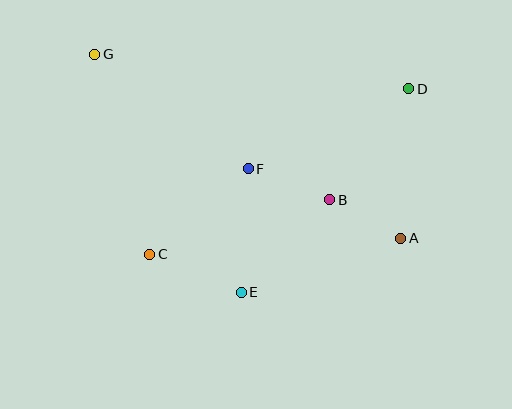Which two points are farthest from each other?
Points A and G are farthest from each other.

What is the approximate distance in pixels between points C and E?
The distance between C and E is approximately 99 pixels.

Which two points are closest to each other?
Points A and B are closest to each other.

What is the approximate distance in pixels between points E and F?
The distance between E and F is approximately 124 pixels.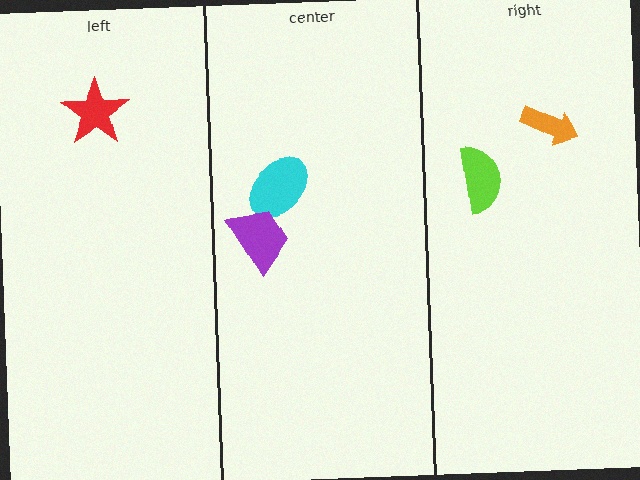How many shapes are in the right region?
2.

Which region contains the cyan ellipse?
The center region.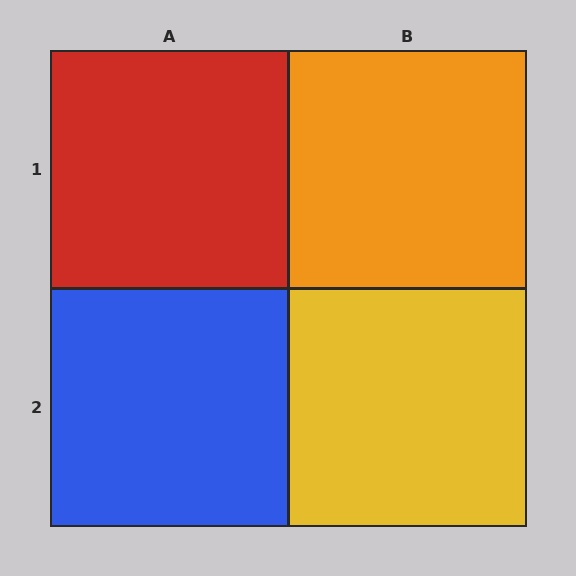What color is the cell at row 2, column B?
Yellow.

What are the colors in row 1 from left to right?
Red, orange.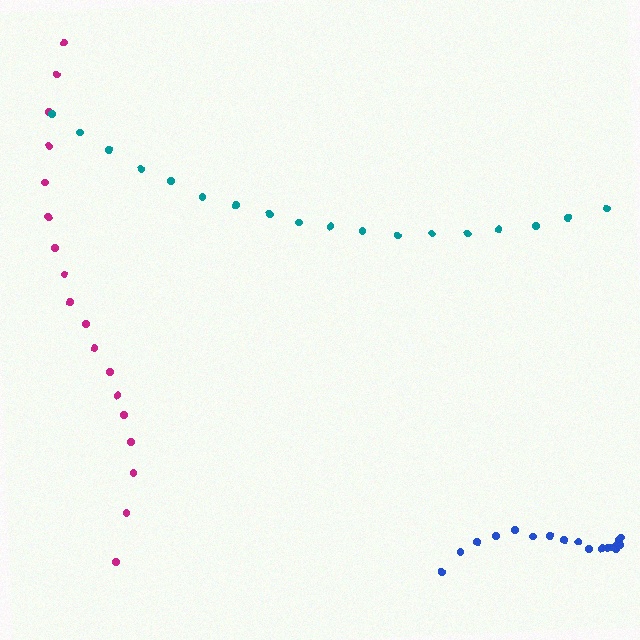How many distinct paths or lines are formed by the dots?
There are 3 distinct paths.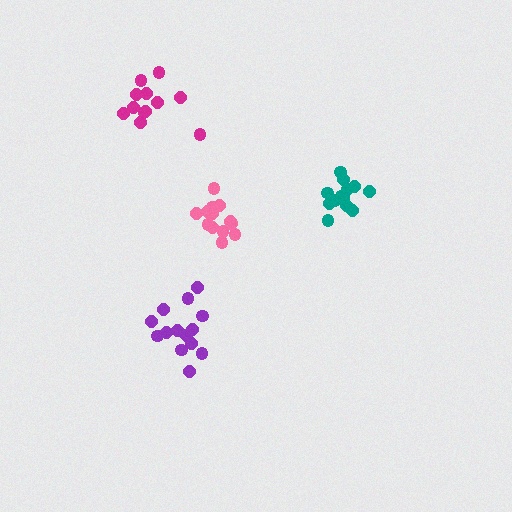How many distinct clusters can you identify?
There are 4 distinct clusters.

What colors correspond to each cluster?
The clusters are colored: teal, purple, pink, magenta.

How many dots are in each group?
Group 1: 13 dots, Group 2: 14 dots, Group 3: 14 dots, Group 4: 12 dots (53 total).